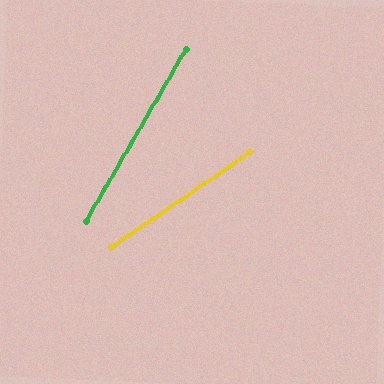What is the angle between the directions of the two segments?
Approximately 26 degrees.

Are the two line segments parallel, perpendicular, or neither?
Neither parallel nor perpendicular — they differ by about 26°.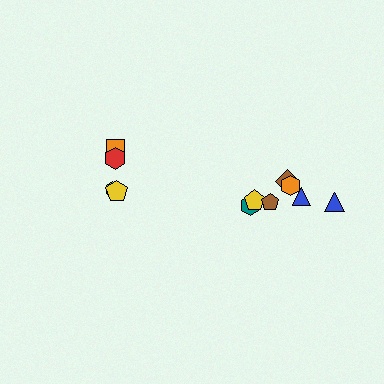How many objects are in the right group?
There are 7 objects.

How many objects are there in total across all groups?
There are 11 objects.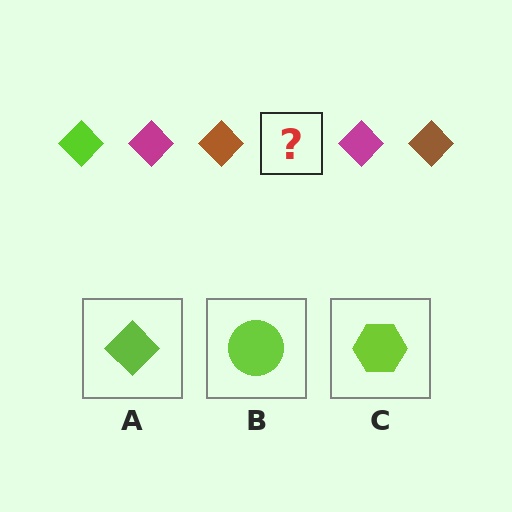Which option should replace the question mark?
Option A.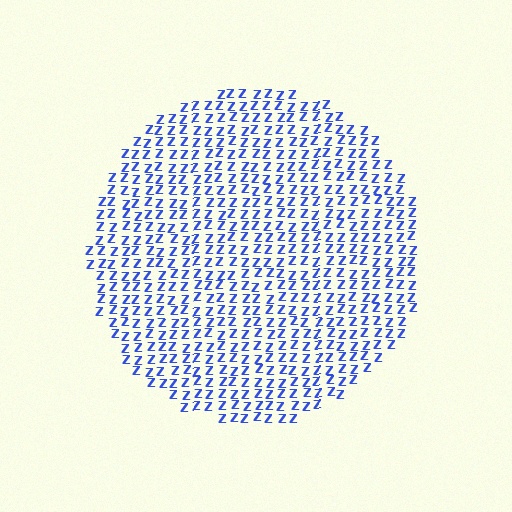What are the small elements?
The small elements are letter Z's.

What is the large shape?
The large shape is a circle.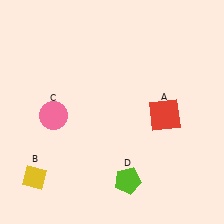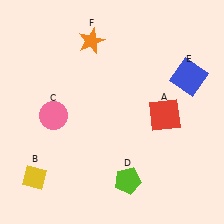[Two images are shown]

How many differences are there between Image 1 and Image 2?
There are 2 differences between the two images.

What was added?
A blue square (E), an orange star (F) were added in Image 2.